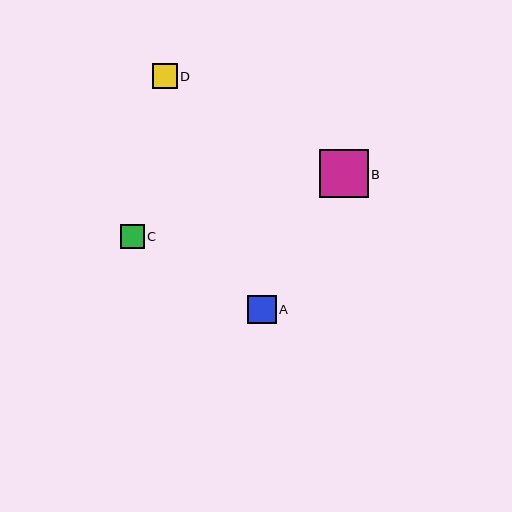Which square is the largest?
Square B is the largest with a size of approximately 49 pixels.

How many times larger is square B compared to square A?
Square B is approximately 1.7 times the size of square A.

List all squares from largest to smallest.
From largest to smallest: B, A, D, C.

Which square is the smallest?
Square C is the smallest with a size of approximately 24 pixels.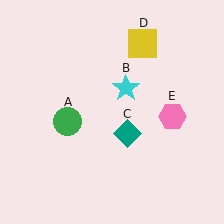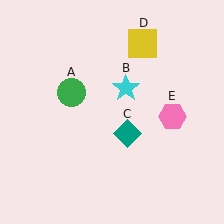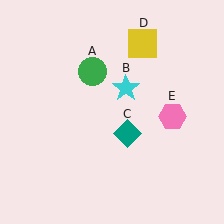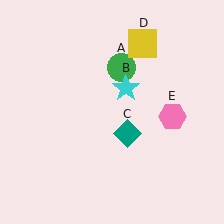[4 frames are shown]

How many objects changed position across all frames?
1 object changed position: green circle (object A).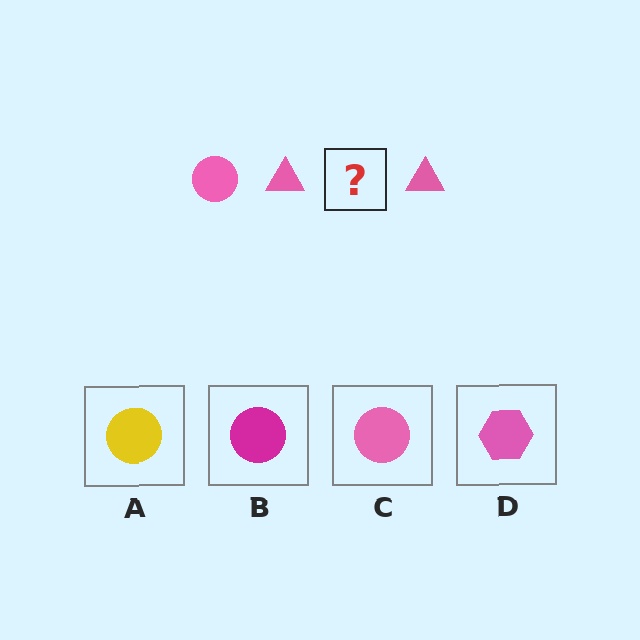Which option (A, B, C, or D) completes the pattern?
C.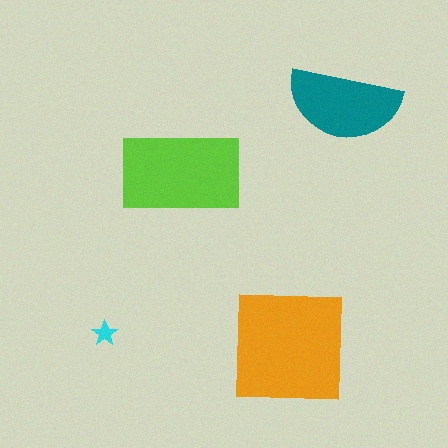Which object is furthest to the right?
The teal semicircle is rightmost.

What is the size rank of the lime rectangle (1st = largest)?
2nd.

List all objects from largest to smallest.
The orange square, the lime rectangle, the teal semicircle, the cyan star.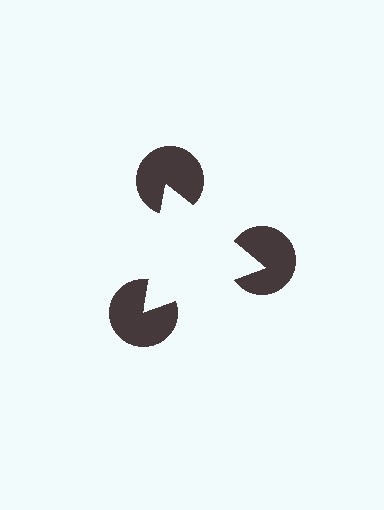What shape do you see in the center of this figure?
An illusory triangle — its edges are inferred from the aligned wedge cuts in the pac-man discs, not physically drawn.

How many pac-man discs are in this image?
There are 3 — one at each vertex of the illusory triangle.